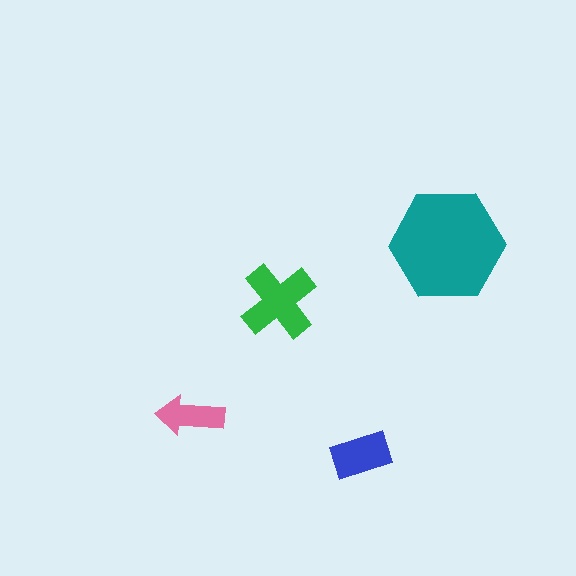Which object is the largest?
The teal hexagon.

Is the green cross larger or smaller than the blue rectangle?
Larger.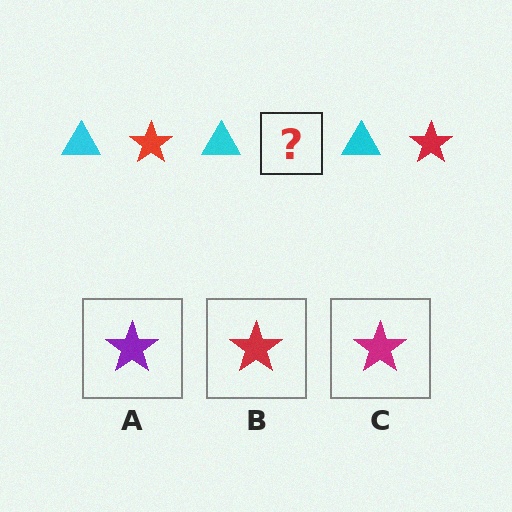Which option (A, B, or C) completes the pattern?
B.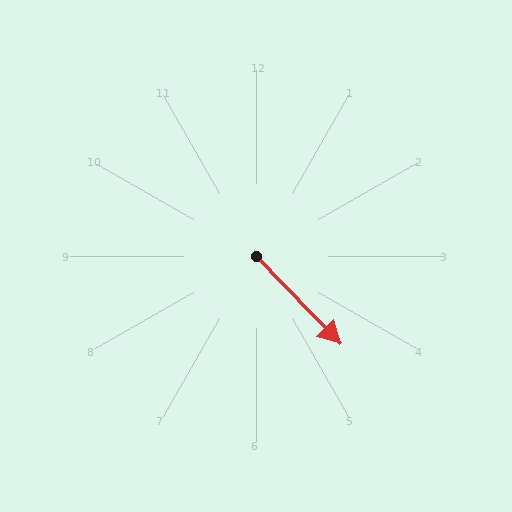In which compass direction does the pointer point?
Southeast.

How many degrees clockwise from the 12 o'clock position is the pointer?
Approximately 136 degrees.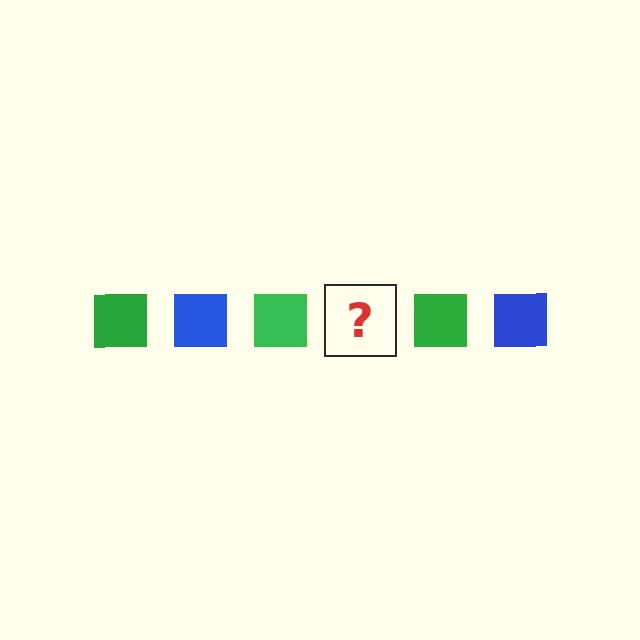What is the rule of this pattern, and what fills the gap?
The rule is that the pattern cycles through green, blue squares. The gap should be filled with a blue square.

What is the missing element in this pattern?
The missing element is a blue square.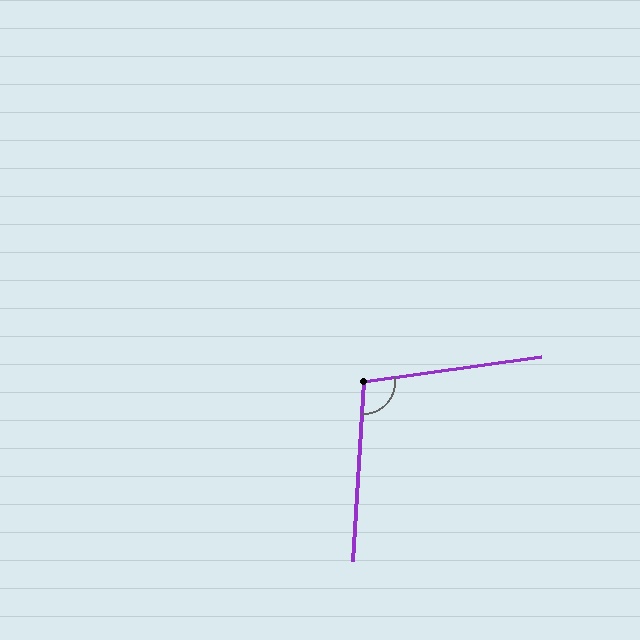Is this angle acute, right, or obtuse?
It is obtuse.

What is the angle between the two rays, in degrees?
Approximately 101 degrees.